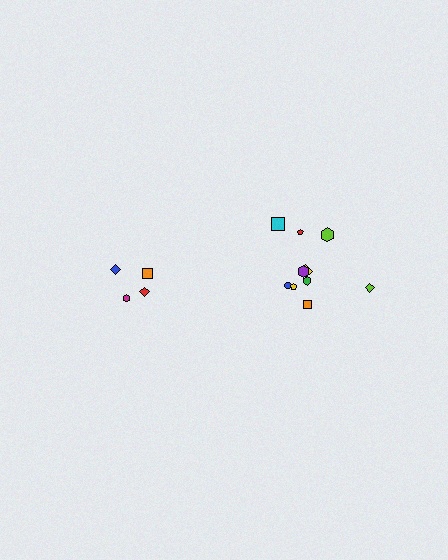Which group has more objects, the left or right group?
The right group.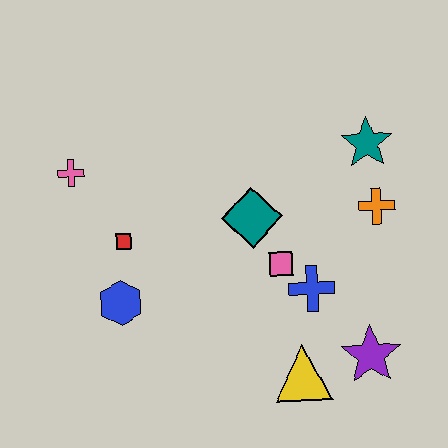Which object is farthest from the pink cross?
The purple star is farthest from the pink cross.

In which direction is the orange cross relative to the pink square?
The orange cross is to the right of the pink square.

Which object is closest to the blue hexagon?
The red square is closest to the blue hexagon.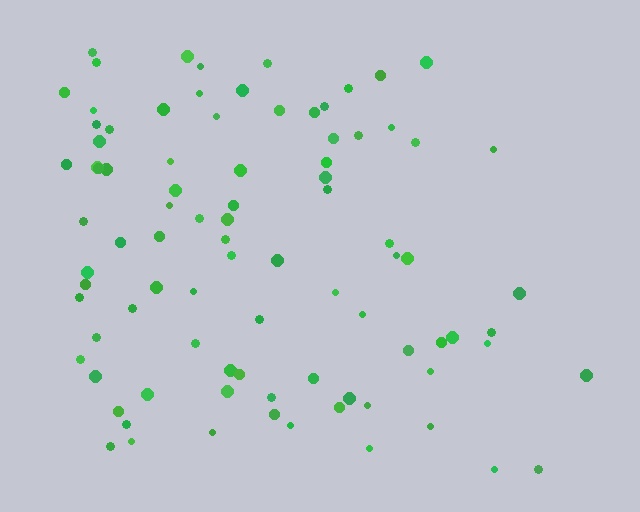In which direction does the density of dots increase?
From right to left, with the left side densest.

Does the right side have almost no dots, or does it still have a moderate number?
Still a moderate number, just noticeably fewer than the left.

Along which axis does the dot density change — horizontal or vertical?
Horizontal.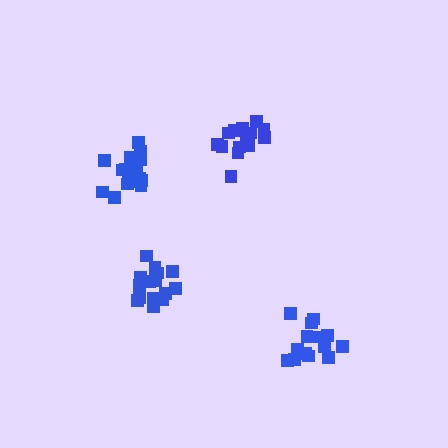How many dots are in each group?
Group 1: 14 dots, Group 2: 18 dots, Group 3: 14 dots, Group 4: 15 dots (61 total).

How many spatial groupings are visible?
There are 4 spatial groupings.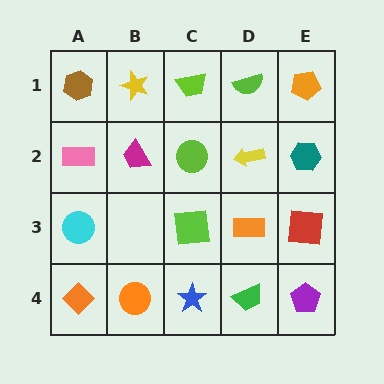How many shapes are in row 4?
5 shapes.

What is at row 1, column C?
A lime trapezoid.